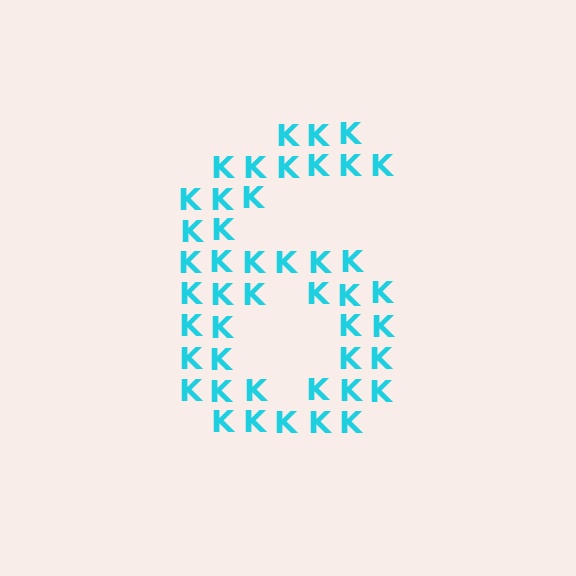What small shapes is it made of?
It is made of small letter K's.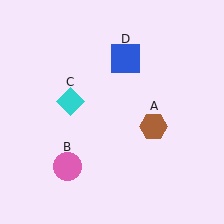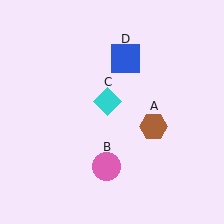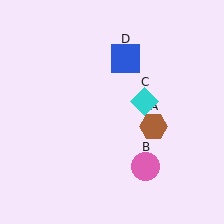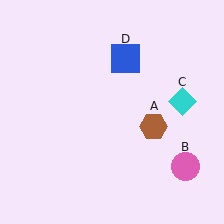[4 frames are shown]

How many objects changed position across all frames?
2 objects changed position: pink circle (object B), cyan diamond (object C).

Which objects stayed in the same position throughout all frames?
Brown hexagon (object A) and blue square (object D) remained stationary.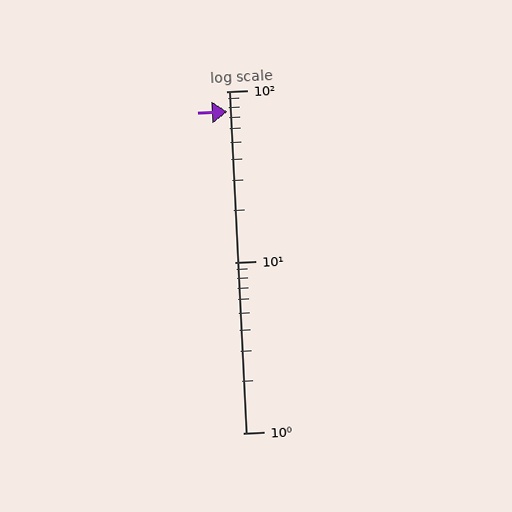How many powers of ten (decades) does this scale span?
The scale spans 2 decades, from 1 to 100.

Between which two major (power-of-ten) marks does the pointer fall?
The pointer is between 10 and 100.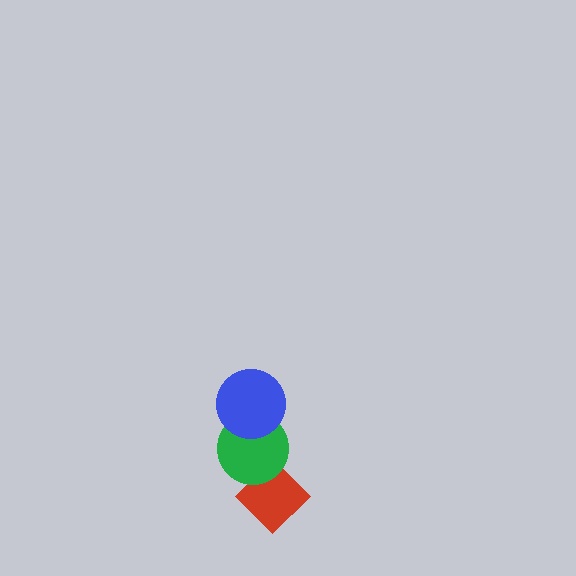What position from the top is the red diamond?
The red diamond is 3rd from the top.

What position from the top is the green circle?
The green circle is 2nd from the top.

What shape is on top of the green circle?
The blue circle is on top of the green circle.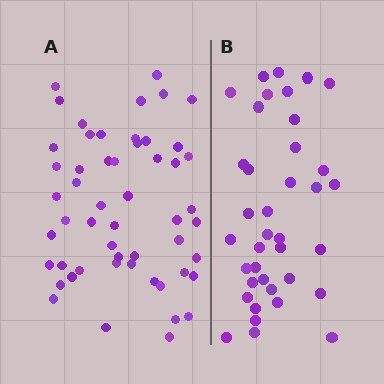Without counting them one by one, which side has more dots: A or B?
Region A (the left region) has more dots.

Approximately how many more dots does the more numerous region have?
Region A has approximately 15 more dots than region B.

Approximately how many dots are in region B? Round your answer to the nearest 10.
About 40 dots. (The exact count is 38, which rounds to 40.)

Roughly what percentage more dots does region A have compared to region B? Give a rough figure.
About 40% more.